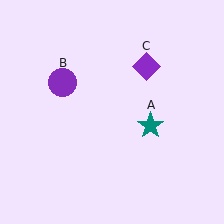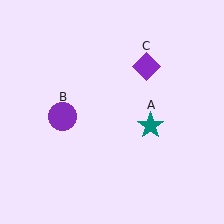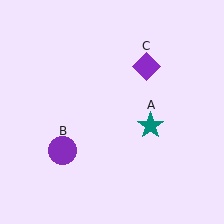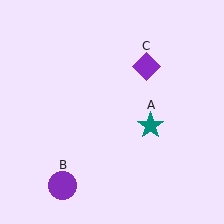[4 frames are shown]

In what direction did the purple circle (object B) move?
The purple circle (object B) moved down.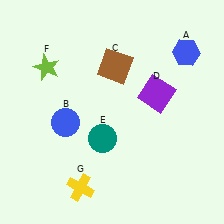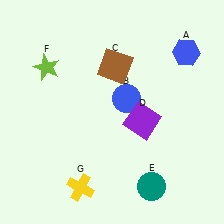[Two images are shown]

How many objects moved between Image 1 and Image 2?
3 objects moved between the two images.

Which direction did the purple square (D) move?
The purple square (D) moved down.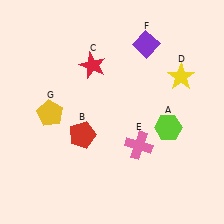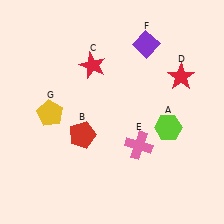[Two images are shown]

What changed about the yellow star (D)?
In Image 1, D is yellow. In Image 2, it changed to red.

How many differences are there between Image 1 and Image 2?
There is 1 difference between the two images.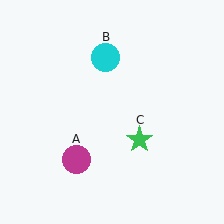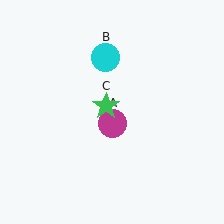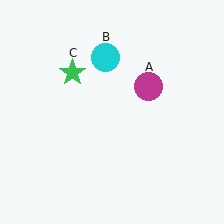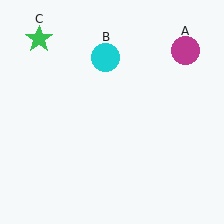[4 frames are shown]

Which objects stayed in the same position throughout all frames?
Cyan circle (object B) remained stationary.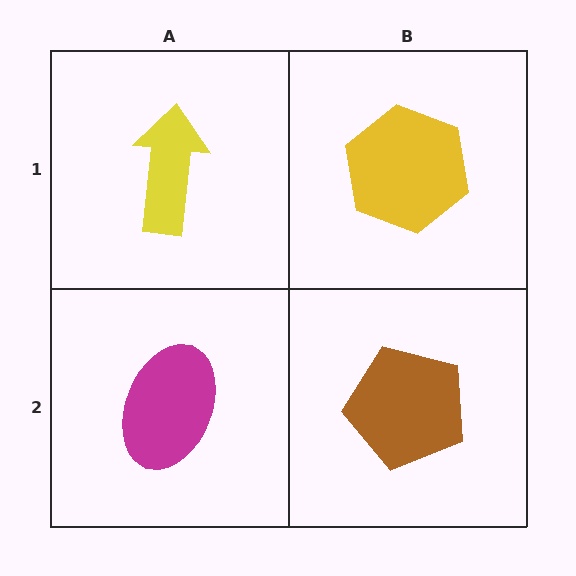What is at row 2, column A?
A magenta ellipse.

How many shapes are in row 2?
2 shapes.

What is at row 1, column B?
A yellow hexagon.